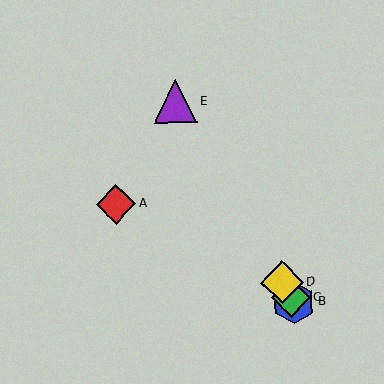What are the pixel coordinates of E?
Object E is at (175, 101).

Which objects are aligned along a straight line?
Objects B, C, D, E are aligned along a straight line.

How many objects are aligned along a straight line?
4 objects (B, C, D, E) are aligned along a straight line.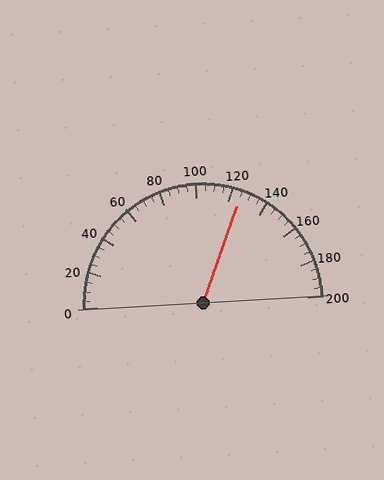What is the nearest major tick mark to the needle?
The nearest major tick mark is 120.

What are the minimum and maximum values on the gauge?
The gauge ranges from 0 to 200.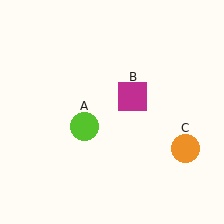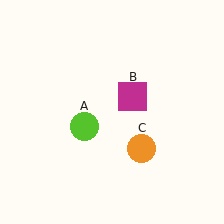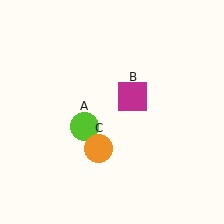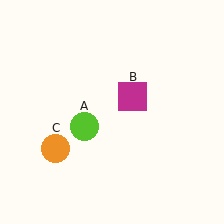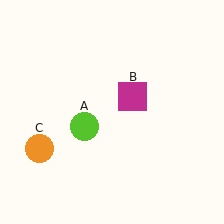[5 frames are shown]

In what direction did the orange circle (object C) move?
The orange circle (object C) moved left.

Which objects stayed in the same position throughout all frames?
Lime circle (object A) and magenta square (object B) remained stationary.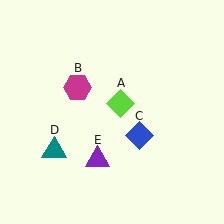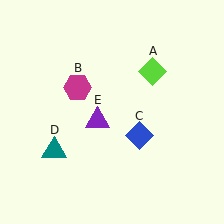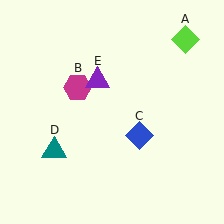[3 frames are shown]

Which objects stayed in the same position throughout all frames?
Magenta hexagon (object B) and blue diamond (object C) and teal triangle (object D) remained stationary.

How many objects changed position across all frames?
2 objects changed position: lime diamond (object A), purple triangle (object E).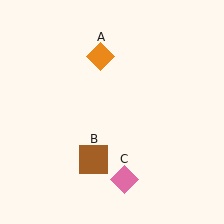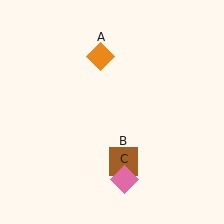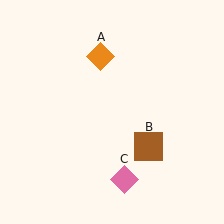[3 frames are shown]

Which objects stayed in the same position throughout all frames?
Orange diamond (object A) and pink diamond (object C) remained stationary.